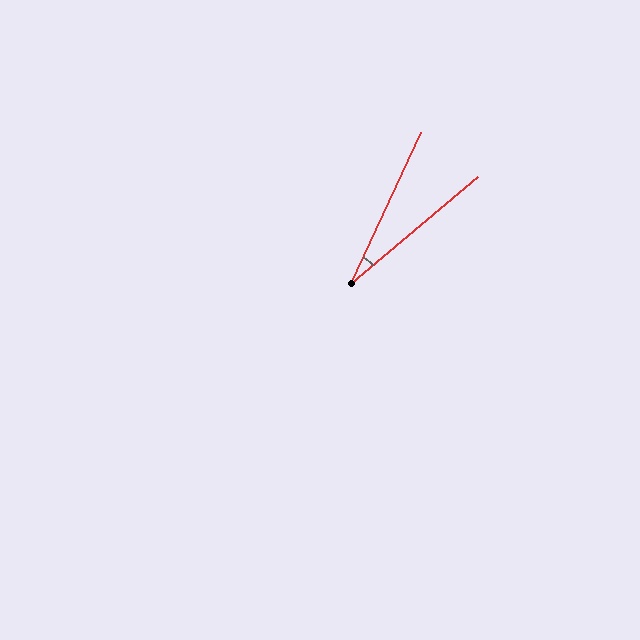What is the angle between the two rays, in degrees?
Approximately 25 degrees.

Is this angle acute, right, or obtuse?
It is acute.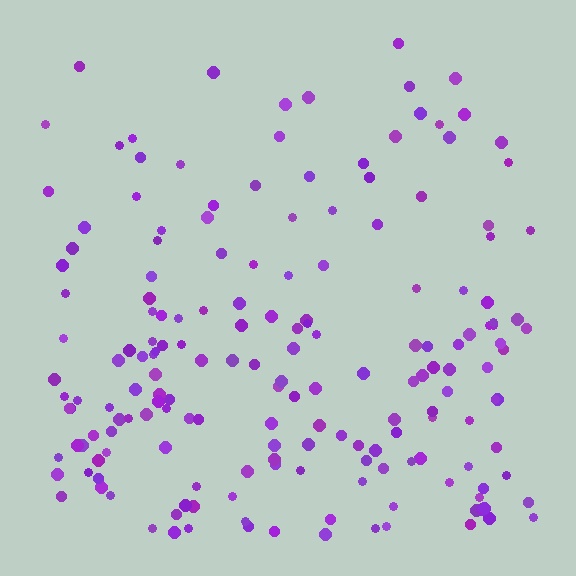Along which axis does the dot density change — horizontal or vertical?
Vertical.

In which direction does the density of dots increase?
From top to bottom, with the bottom side densest.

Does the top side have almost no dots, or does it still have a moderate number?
Still a moderate number, just noticeably fewer than the bottom.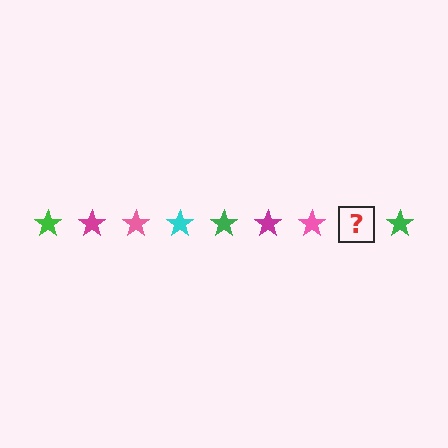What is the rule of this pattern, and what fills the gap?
The rule is that the pattern cycles through green, magenta, pink, cyan stars. The gap should be filled with a cyan star.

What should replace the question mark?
The question mark should be replaced with a cyan star.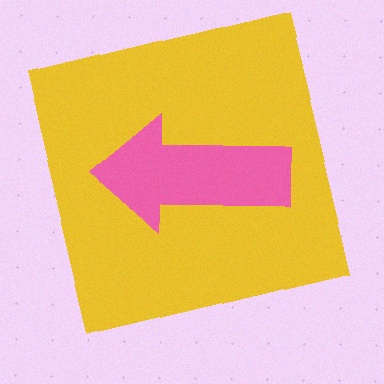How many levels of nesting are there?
2.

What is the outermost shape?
The yellow square.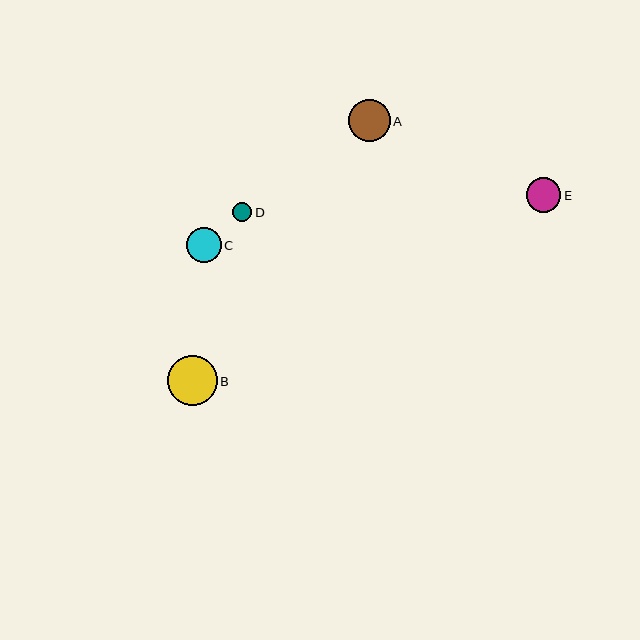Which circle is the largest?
Circle B is the largest with a size of approximately 50 pixels.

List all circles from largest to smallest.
From largest to smallest: B, A, C, E, D.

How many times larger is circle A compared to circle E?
Circle A is approximately 1.2 times the size of circle E.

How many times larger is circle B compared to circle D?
Circle B is approximately 2.5 times the size of circle D.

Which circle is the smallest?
Circle D is the smallest with a size of approximately 20 pixels.